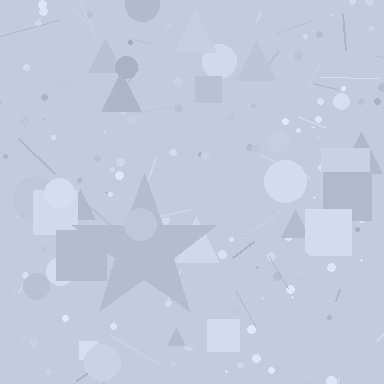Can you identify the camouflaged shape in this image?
The camouflaged shape is a star.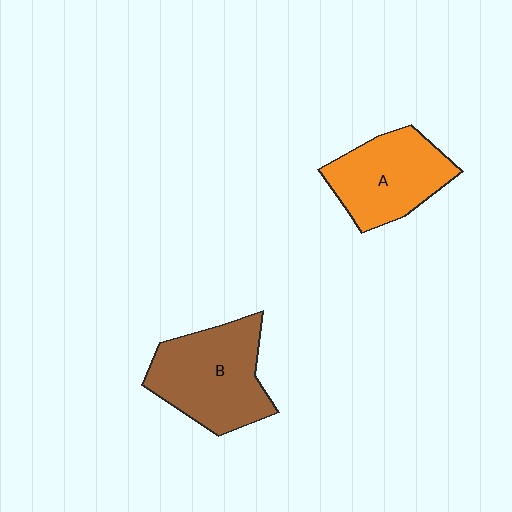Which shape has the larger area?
Shape B (brown).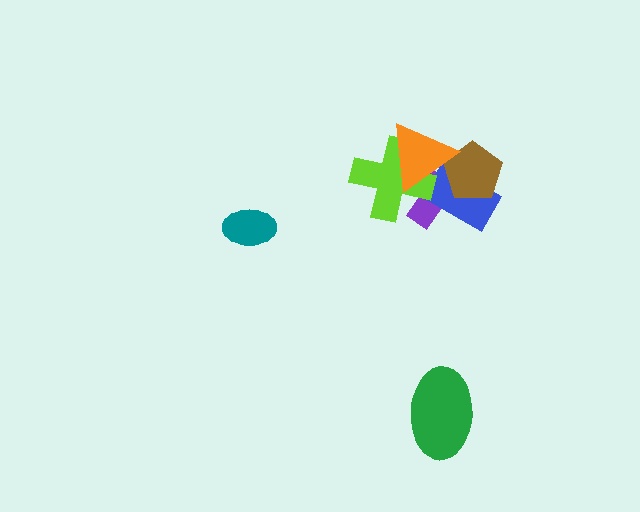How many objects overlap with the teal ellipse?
0 objects overlap with the teal ellipse.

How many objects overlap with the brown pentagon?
3 objects overlap with the brown pentagon.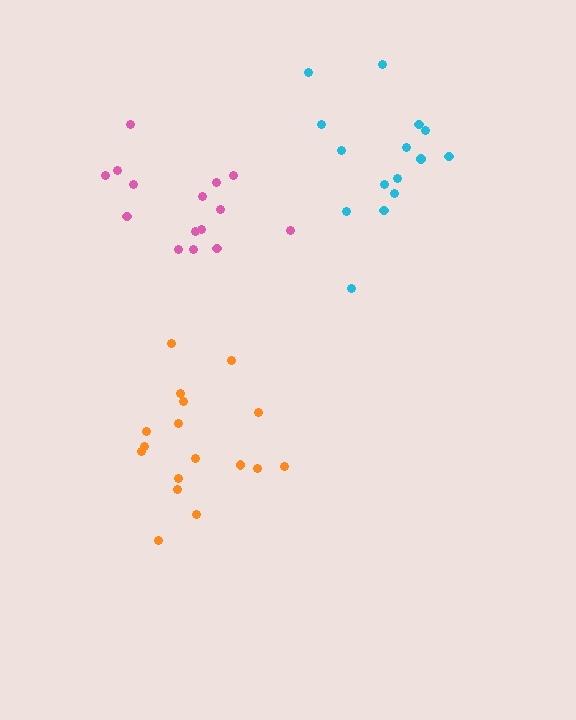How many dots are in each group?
Group 1: 15 dots, Group 2: 17 dots, Group 3: 15 dots (47 total).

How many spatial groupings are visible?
There are 3 spatial groupings.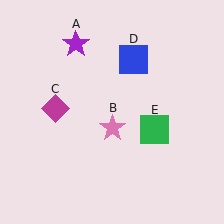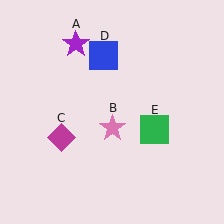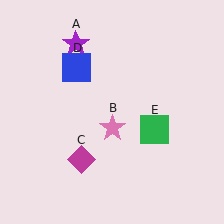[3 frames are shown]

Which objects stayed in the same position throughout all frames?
Purple star (object A) and pink star (object B) and green square (object E) remained stationary.